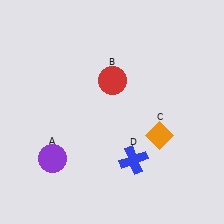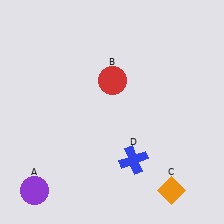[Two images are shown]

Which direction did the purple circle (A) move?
The purple circle (A) moved down.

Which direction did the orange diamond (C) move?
The orange diamond (C) moved down.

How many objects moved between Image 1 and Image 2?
2 objects moved between the two images.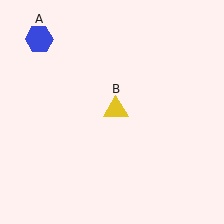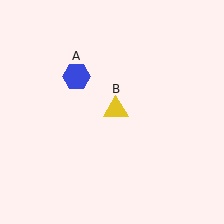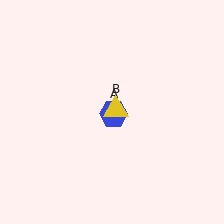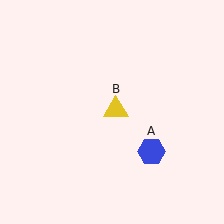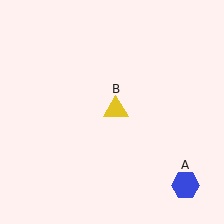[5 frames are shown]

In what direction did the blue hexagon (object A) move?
The blue hexagon (object A) moved down and to the right.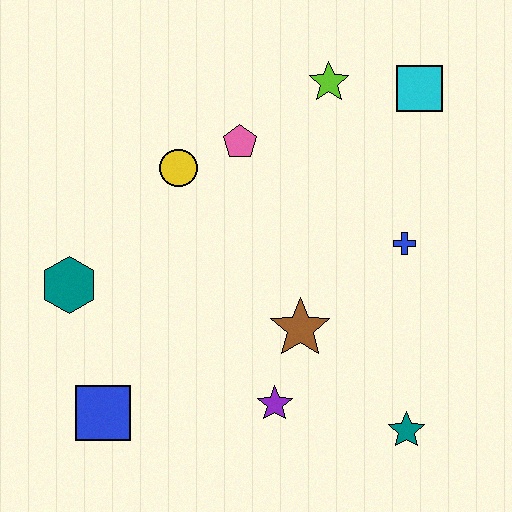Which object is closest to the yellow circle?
The pink pentagon is closest to the yellow circle.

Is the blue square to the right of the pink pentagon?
No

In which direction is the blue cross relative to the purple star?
The blue cross is above the purple star.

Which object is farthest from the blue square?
The cyan square is farthest from the blue square.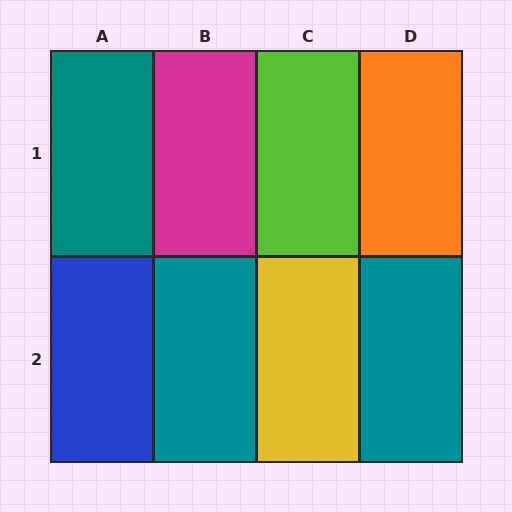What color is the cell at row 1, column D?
Orange.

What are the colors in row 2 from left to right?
Blue, teal, yellow, teal.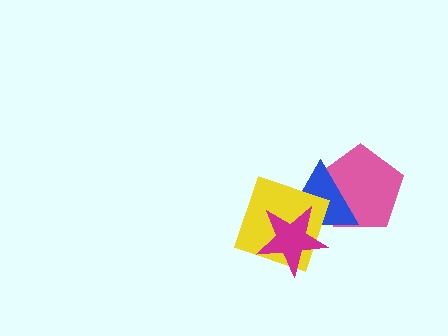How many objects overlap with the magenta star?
2 objects overlap with the magenta star.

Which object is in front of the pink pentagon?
The blue triangle is in front of the pink pentagon.